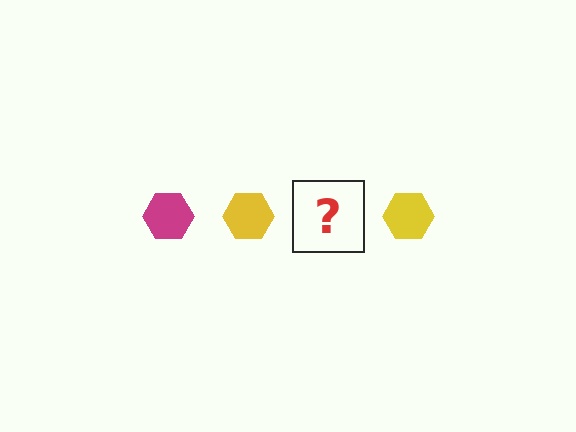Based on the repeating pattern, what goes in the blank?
The blank should be a magenta hexagon.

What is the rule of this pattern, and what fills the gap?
The rule is that the pattern cycles through magenta, yellow hexagons. The gap should be filled with a magenta hexagon.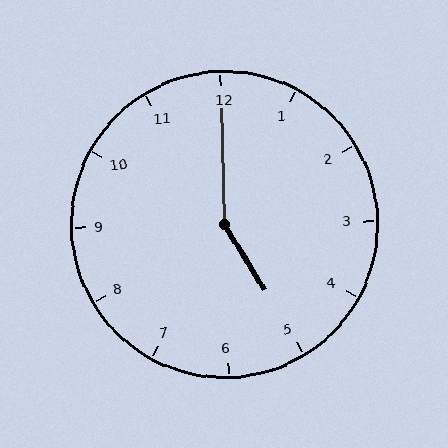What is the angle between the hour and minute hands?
Approximately 150 degrees.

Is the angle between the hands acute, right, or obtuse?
It is obtuse.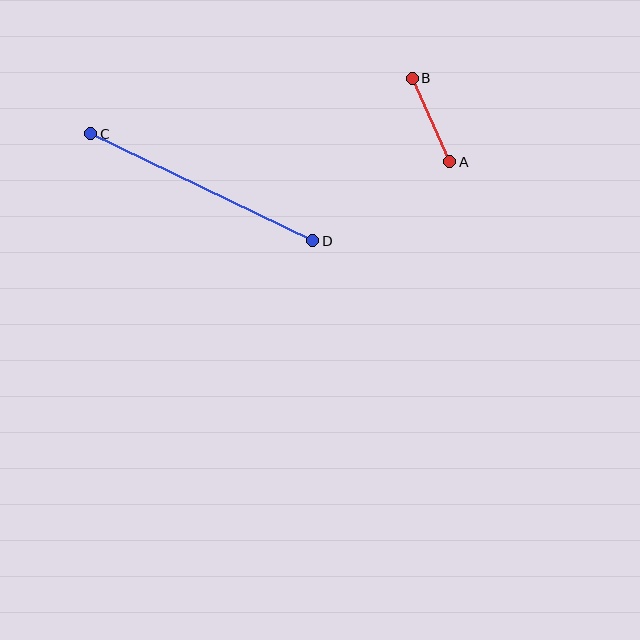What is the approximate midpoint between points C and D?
The midpoint is at approximately (202, 187) pixels.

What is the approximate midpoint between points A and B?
The midpoint is at approximately (431, 120) pixels.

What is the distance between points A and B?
The distance is approximately 91 pixels.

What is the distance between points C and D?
The distance is approximately 246 pixels.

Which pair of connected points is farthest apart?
Points C and D are farthest apart.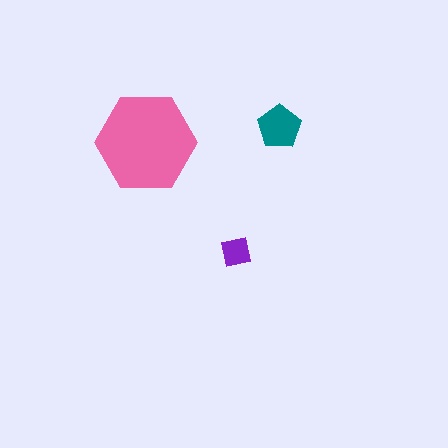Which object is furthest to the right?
The teal pentagon is rightmost.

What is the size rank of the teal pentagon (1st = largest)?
2nd.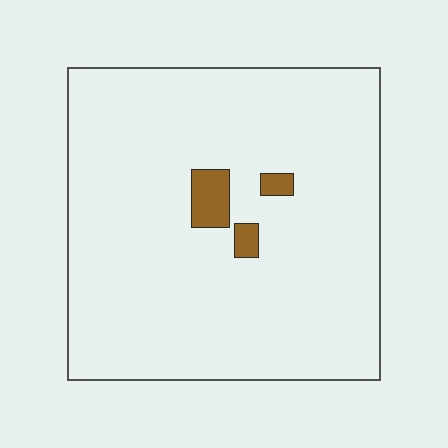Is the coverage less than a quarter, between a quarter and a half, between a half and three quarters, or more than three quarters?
Less than a quarter.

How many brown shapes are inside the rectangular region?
3.